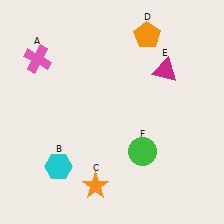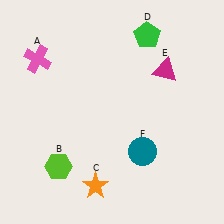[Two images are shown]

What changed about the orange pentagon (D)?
In Image 1, D is orange. In Image 2, it changed to green.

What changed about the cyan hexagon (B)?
In Image 1, B is cyan. In Image 2, it changed to lime.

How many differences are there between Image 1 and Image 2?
There are 3 differences between the two images.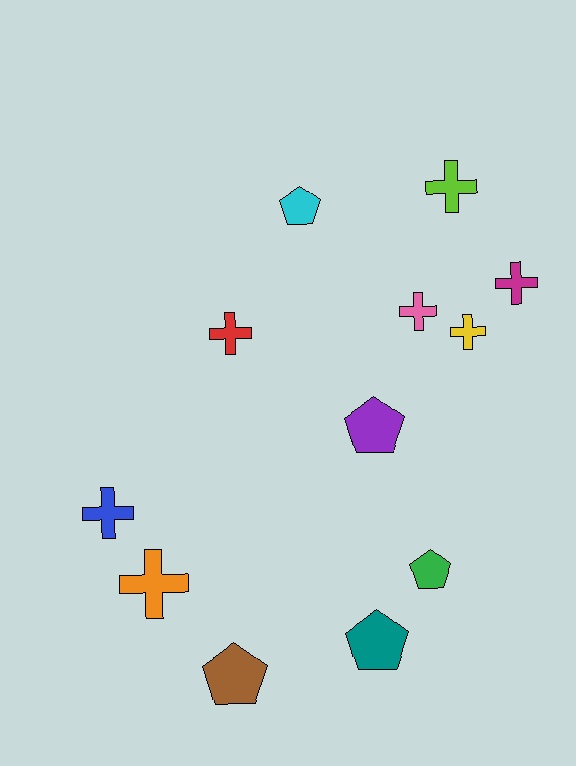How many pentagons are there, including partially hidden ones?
There are 5 pentagons.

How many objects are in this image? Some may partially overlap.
There are 12 objects.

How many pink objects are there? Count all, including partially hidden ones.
There is 1 pink object.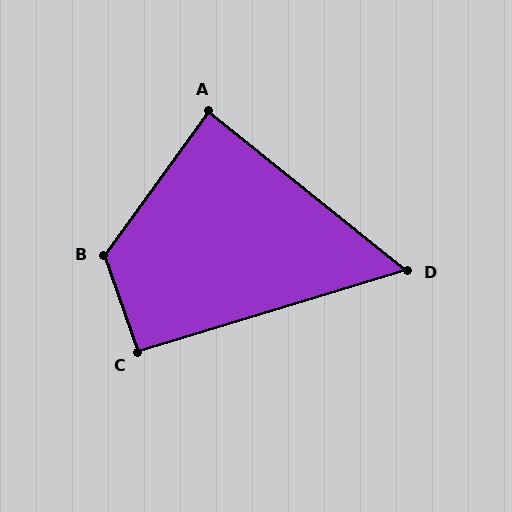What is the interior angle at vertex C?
Approximately 93 degrees (approximately right).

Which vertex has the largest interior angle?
B, at approximately 124 degrees.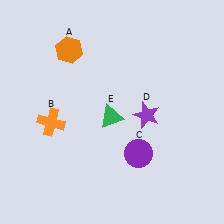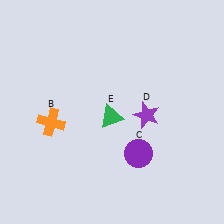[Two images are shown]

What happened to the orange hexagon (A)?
The orange hexagon (A) was removed in Image 2. It was in the top-left area of Image 1.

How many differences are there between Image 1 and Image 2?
There is 1 difference between the two images.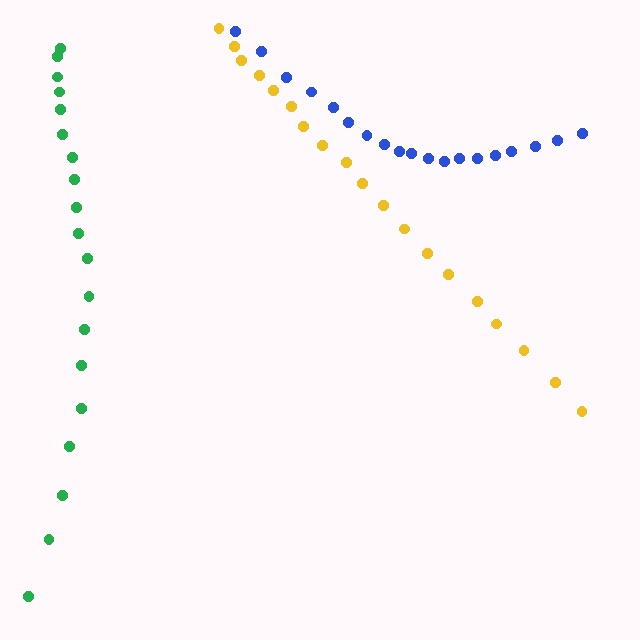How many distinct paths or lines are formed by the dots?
There are 3 distinct paths.